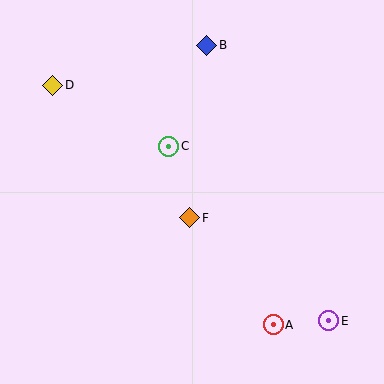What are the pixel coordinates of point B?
Point B is at (207, 45).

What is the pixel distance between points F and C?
The distance between F and C is 75 pixels.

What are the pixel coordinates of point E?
Point E is at (329, 321).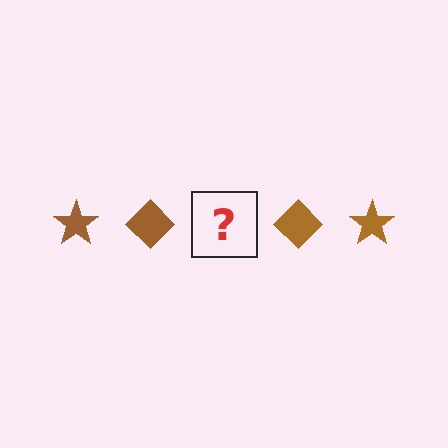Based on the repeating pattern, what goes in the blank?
The blank should be a brown star.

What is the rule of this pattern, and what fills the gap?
The rule is that the pattern cycles through star, diamond shapes in brown. The gap should be filled with a brown star.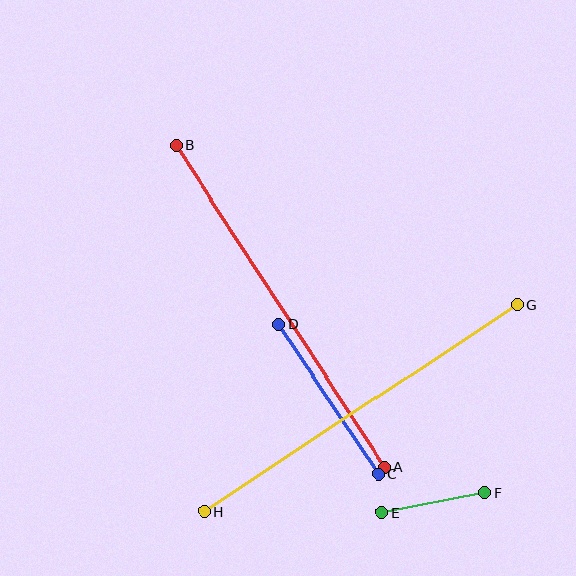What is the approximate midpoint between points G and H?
The midpoint is at approximately (361, 408) pixels.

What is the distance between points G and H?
The distance is approximately 375 pixels.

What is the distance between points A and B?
The distance is approximately 383 pixels.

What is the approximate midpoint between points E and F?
The midpoint is at approximately (433, 503) pixels.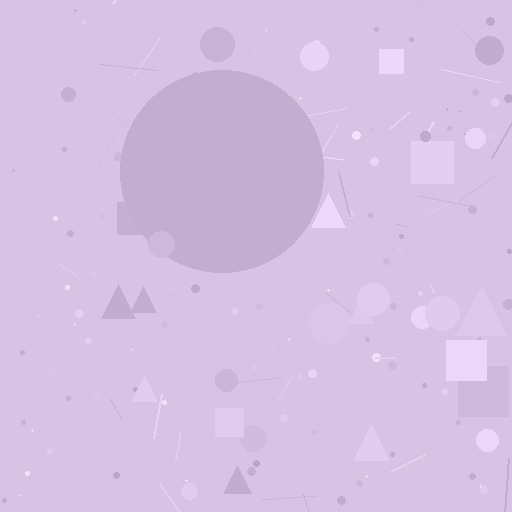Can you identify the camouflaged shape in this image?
The camouflaged shape is a circle.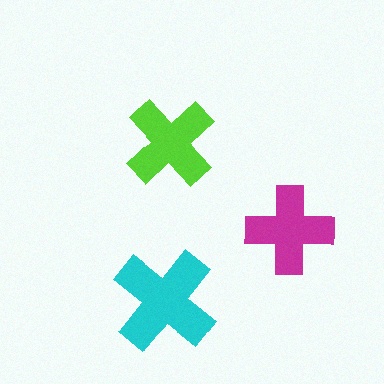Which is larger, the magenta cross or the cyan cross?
The cyan one.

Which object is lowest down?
The cyan cross is bottommost.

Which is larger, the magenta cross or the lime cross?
The lime one.